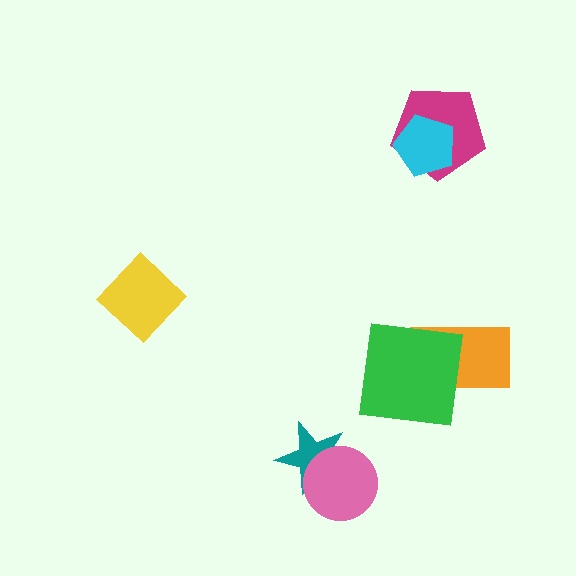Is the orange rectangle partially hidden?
Yes, it is partially covered by another shape.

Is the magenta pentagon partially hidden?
Yes, it is partially covered by another shape.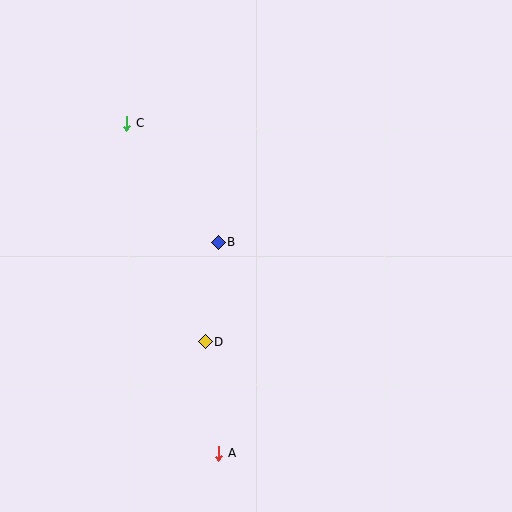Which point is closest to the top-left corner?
Point C is closest to the top-left corner.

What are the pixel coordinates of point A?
Point A is at (219, 453).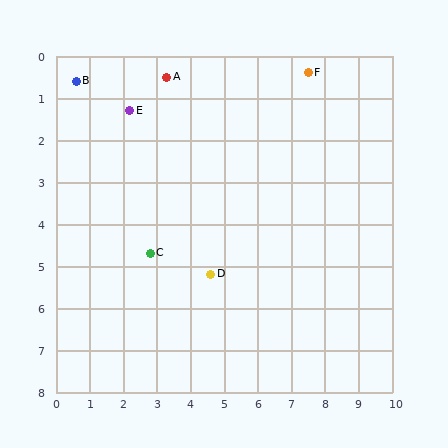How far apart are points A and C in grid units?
Points A and C are about 4.2 grid units apart.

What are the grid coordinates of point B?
Point B is at approximately (0.6, 0.6).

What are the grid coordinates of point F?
Point F is at approximately (7.5, 0.4).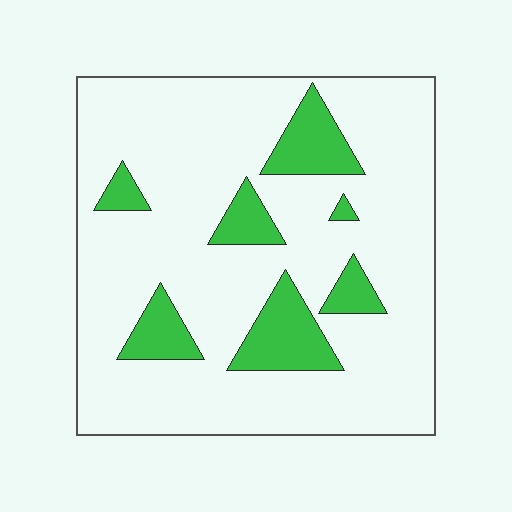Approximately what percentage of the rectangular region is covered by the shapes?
Approximately 15%.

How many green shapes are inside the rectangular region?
7.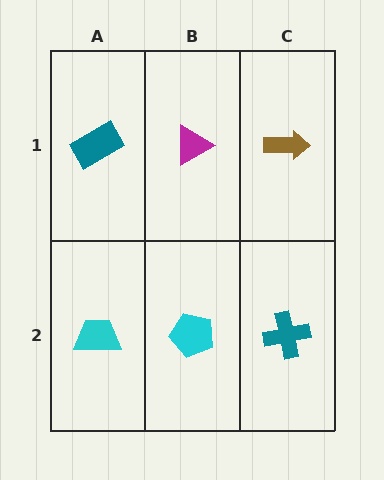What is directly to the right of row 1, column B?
A brown arrow.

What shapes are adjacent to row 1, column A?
A cyan trapezoid (row 2, column A), a magenta triangle (row 1, column B).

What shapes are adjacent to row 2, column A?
A teal rectangle (row 1, column A), a cyan pentagon (row 2, column B).